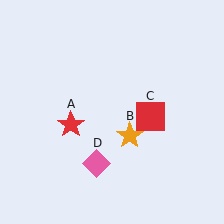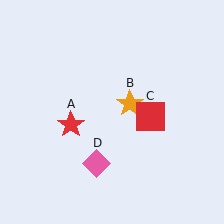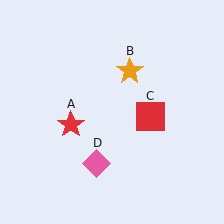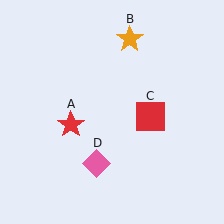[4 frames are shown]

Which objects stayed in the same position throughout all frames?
Red star (object A) and red square (object C) and pink diamond (object D) remained stationary.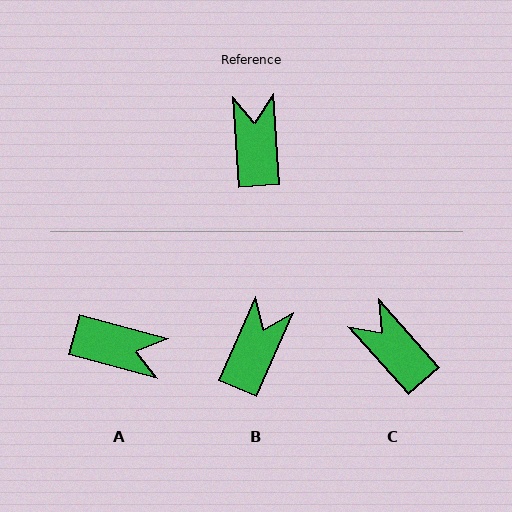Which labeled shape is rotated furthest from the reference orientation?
A, about 110 degrees away.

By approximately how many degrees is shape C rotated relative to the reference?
Approximately 38 degrees counter-clockwise.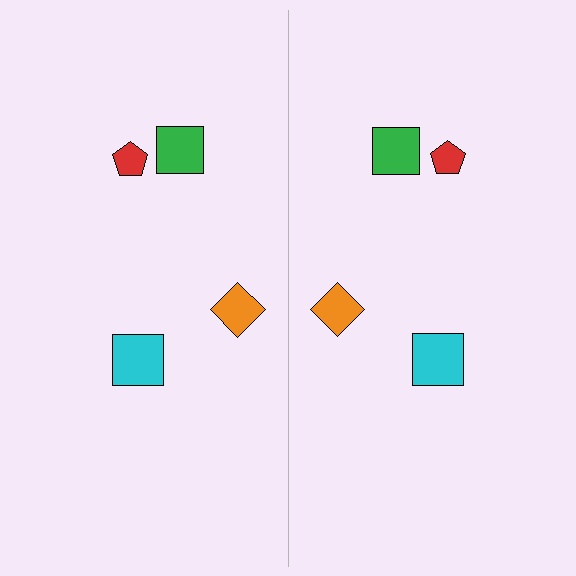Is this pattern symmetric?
Yes, this pattern has bilateral (reflection) symmetry.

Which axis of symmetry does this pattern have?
The pattern has a vertical axis of symmetry running through the center of the image.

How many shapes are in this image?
There are 8 shapes in this image.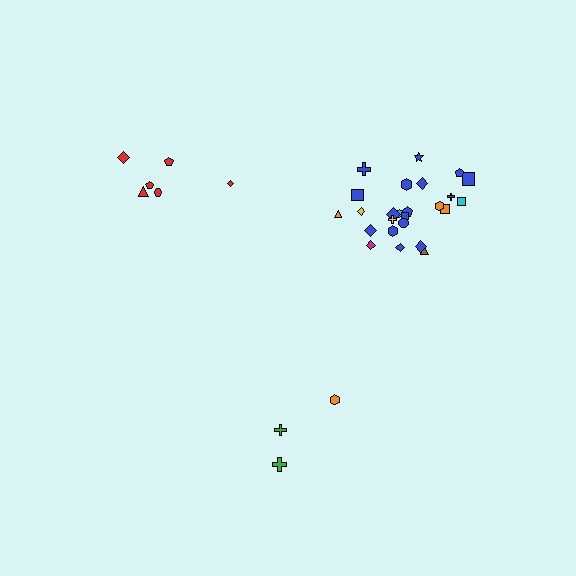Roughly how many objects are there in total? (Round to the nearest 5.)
Roughly 35 objects in total.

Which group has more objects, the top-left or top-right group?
The top-right group.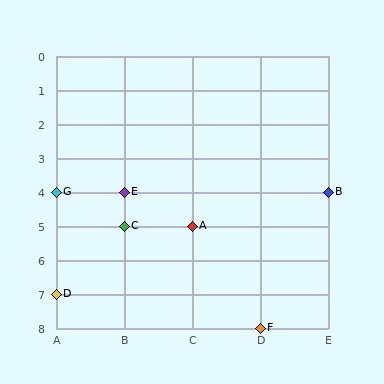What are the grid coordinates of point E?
Point E is at grid coordinates (B, 4).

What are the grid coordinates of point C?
Point C is at grid coordinates (B, 5).